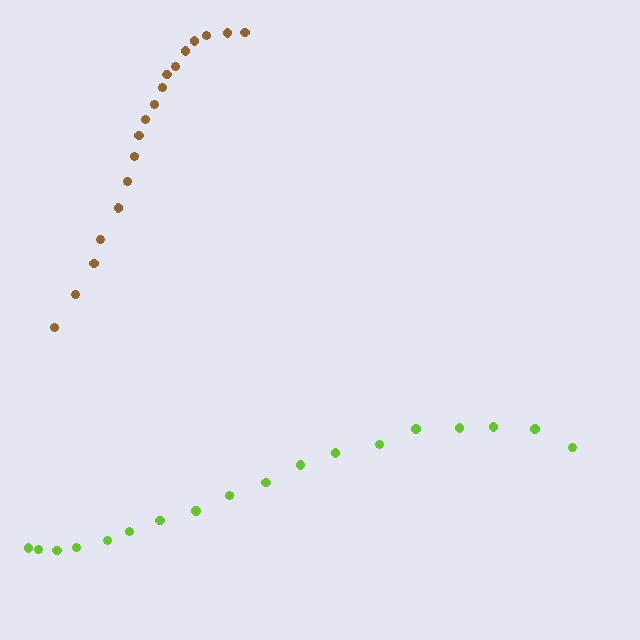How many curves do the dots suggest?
There are 2 distinct paths.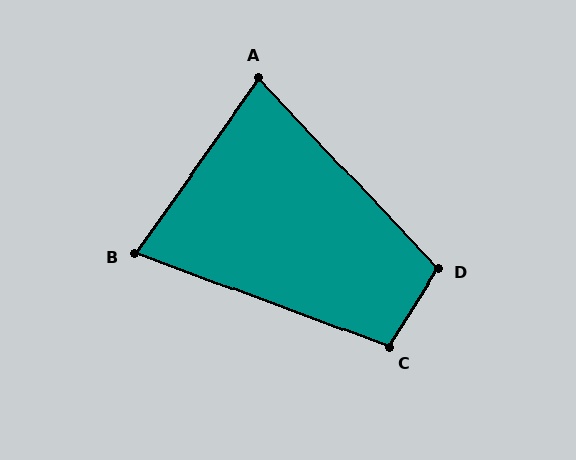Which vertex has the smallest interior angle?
B, at approximately 75 degrees.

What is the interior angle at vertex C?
Approximately 102 degrees (obtuse).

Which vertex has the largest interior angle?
D, at approximately 105 degrees.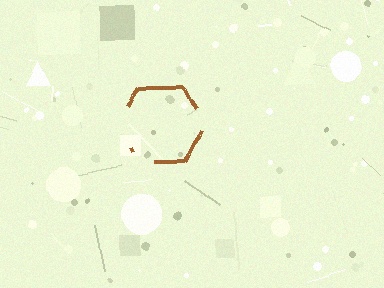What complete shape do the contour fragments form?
The contour fragments form a hexagon.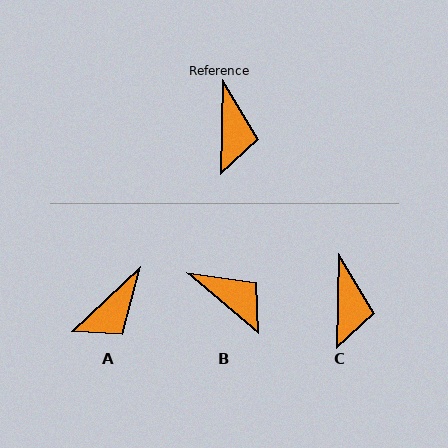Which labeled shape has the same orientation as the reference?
C.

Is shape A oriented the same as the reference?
No, it is off by about 45 degrees.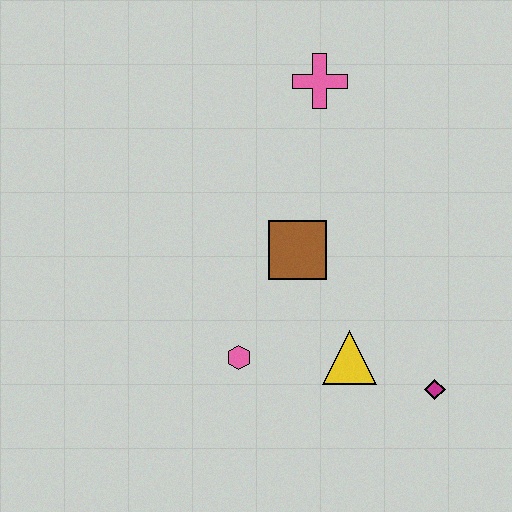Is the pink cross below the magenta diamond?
No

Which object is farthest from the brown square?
The magenta diamond is farthest from the brown square.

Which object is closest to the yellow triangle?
The magenta diamond is closest to the yellow triangle.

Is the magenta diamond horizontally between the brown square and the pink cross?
No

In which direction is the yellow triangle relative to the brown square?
The yellow triangle is below the brown square.